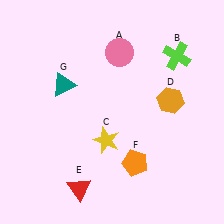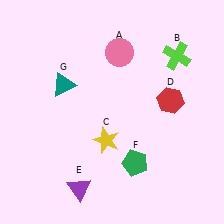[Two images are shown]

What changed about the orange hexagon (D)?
In Image 1, D is orange. In Image 2, it changed to red.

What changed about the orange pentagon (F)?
In Image 1, F is orange. In Image 2, it changed to green.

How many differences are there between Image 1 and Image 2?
There are 3 differences between the two images.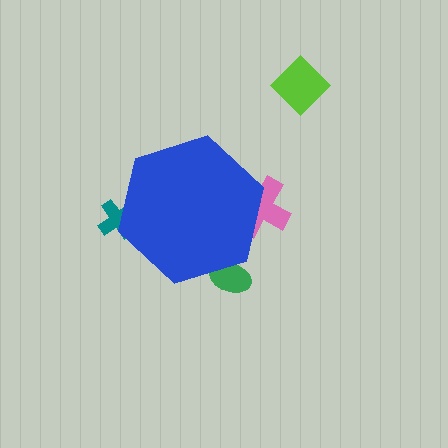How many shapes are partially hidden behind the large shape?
3 shapes are partially hidden.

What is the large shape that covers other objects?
A blue hexagon.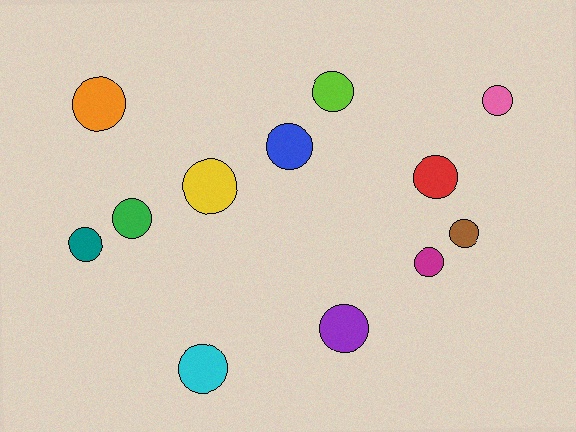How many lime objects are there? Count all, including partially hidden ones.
There is 1 lime object.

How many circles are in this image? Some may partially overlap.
There are 12 circles.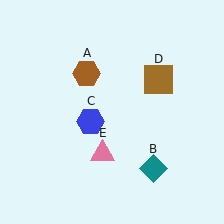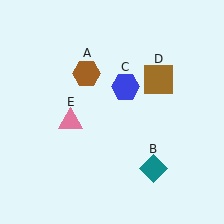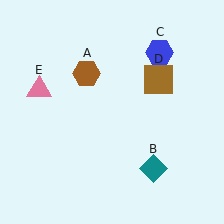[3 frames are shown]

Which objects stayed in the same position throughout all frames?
Brown hexagon (object A) and teal diamond (object B) and brown square (object D) remained stationary.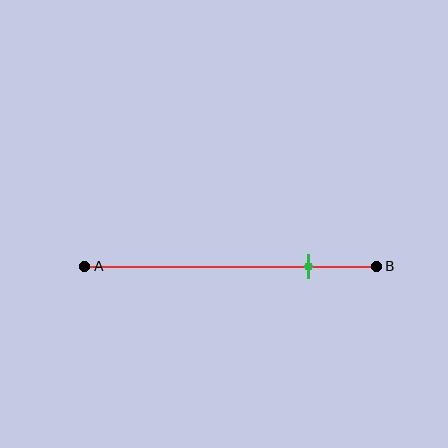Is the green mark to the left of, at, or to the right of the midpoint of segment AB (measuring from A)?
The green mark is to the right of the midpoint of segment AB.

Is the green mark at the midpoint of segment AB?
No, the mark is at about 75% from A, not at the 50% midpoint.